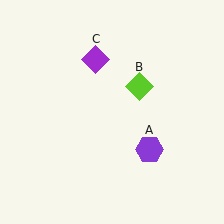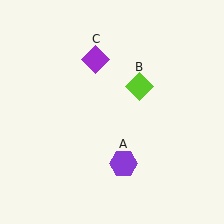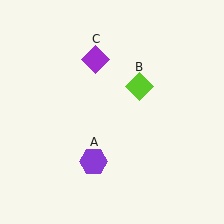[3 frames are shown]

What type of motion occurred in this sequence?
The purple hexagon (object A) rotated clockwise around the center of the scene.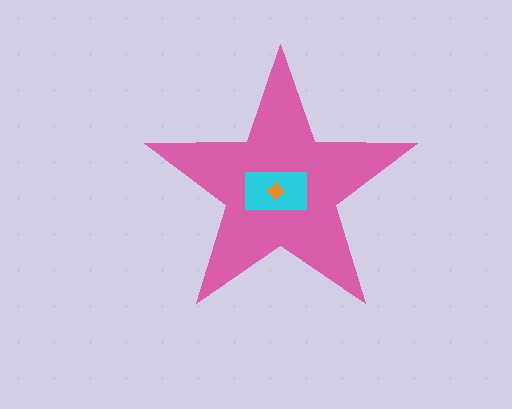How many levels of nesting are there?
3.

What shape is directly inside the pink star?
The cyan rectangle.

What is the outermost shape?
The pink star.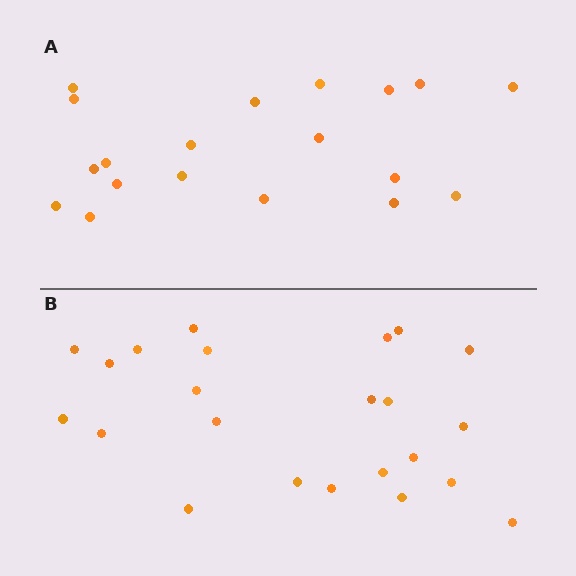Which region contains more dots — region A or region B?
Region B (the bottom region) has more dots.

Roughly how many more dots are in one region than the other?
Region B has about 4 more dots than region A.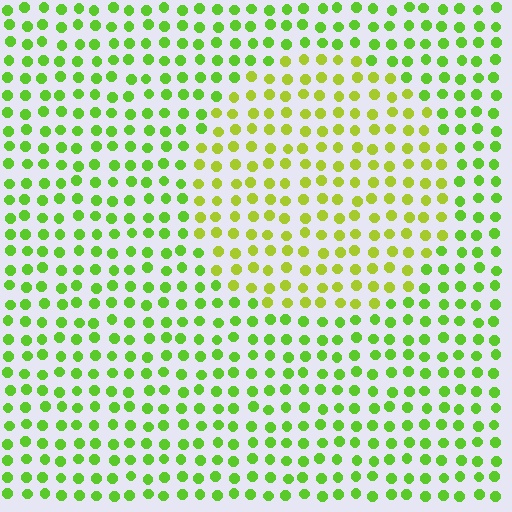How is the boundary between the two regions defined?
The boundary is defined purely by a slight shift in hue (about 28 degrees). Spacing, size, and orientation are identical on both sides.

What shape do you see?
I see a circle.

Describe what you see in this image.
The image is filled with small lime elements in a uniform arrangement. A circle-shaped region is visible where the elements are tinted to a slightly different hue, forming a subtle color boundary.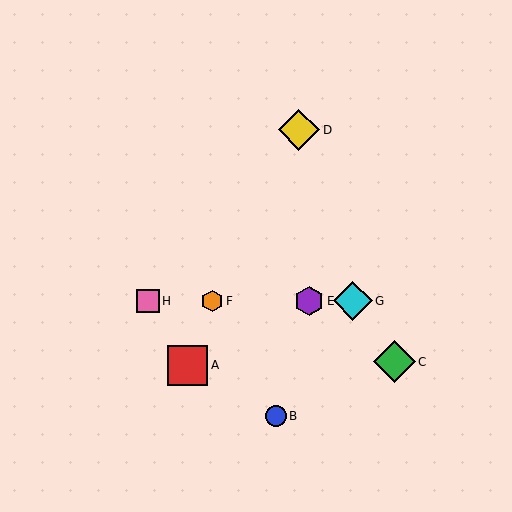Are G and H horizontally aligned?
Yes, both are at y≈301.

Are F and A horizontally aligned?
No, F is at y≈301 and A is at y≈365.